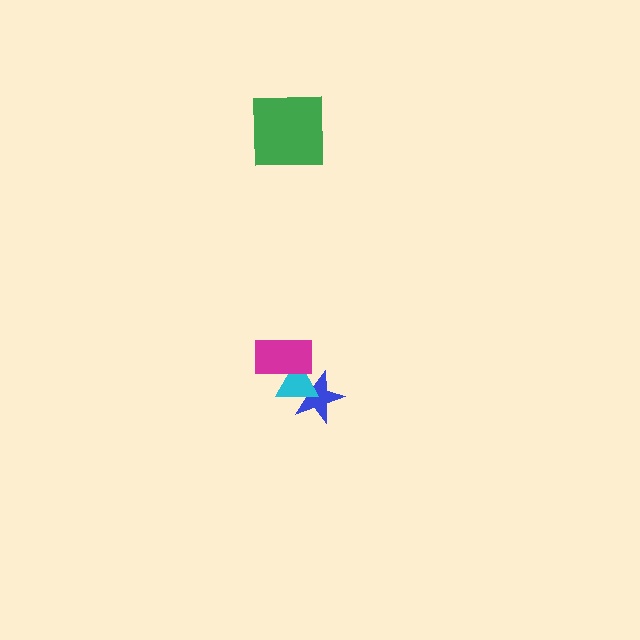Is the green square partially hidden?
No, no other shape covers it.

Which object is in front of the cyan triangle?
The magenta rectangle is in front of the cyan triangle.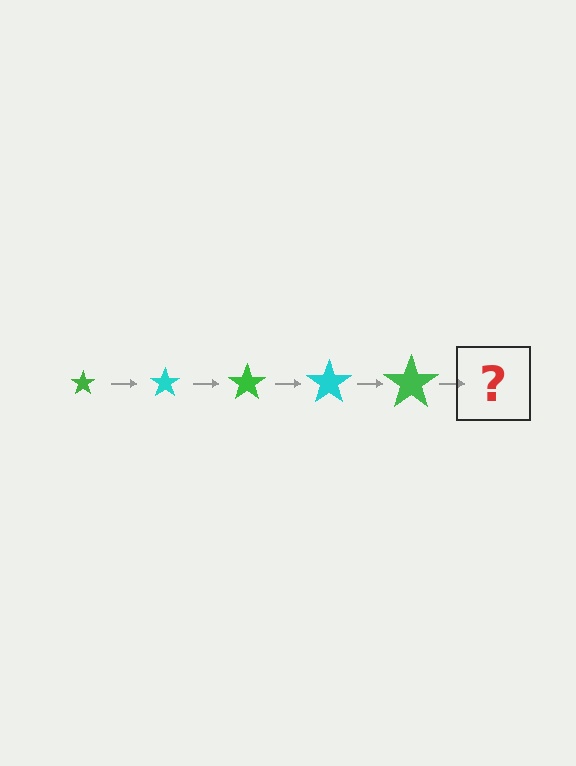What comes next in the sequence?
The next element should be a cyan star, larger than the previous one.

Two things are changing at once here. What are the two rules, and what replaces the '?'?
The two rules are that the star grows larger each step and the color cycles through green and cyan. The '?' should be a cyan star, larger than the previous one.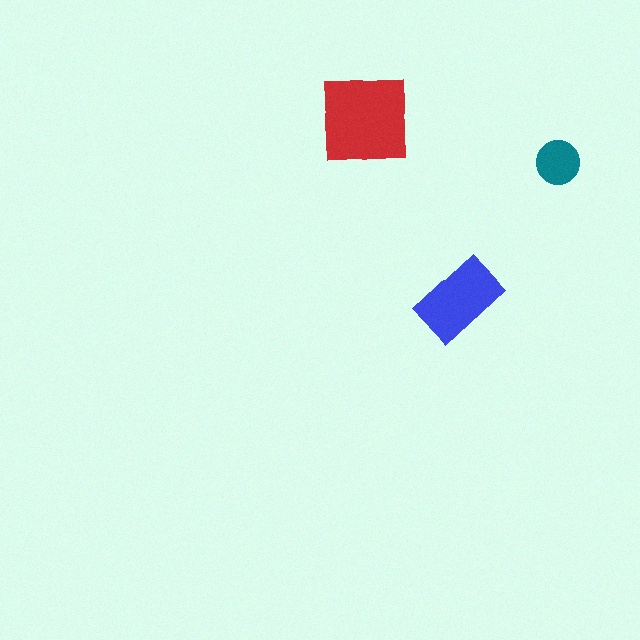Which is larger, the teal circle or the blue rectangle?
The blue rectangle.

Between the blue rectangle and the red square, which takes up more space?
The red square.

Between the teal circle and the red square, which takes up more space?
The red square.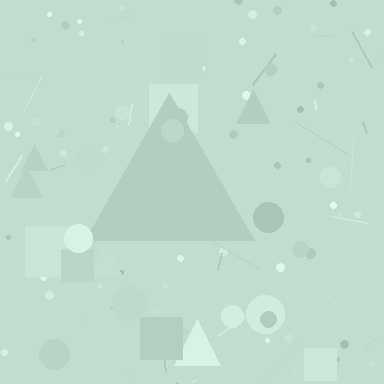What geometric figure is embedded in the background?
A triangle is embedded in the background.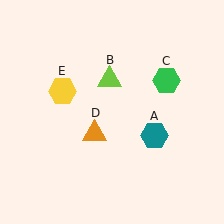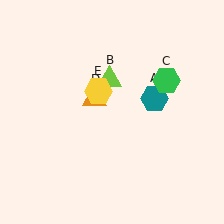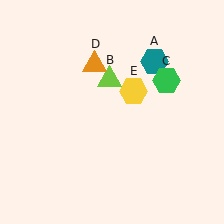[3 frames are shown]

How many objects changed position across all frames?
3 objects changed position: teal hexagon (object A), orange triangle (object D), yellow hexagon (object E).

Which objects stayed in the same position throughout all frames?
Lime triangle (object B) and green hexagon (object C) remained stationary.